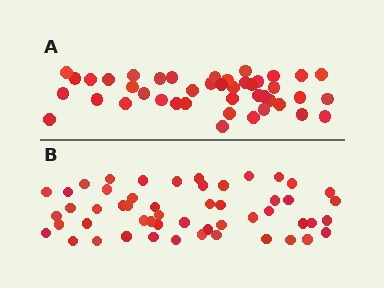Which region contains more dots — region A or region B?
Region B (the bottom region) has more dots.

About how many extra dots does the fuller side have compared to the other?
Region B has roughly 8 or so more dots than region A.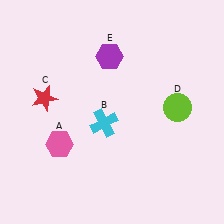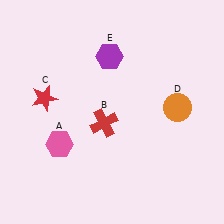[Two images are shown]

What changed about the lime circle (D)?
In Image 1, D is lime. In Image 2, it changed to orange.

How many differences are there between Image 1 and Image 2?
There are 2 differences between the two images.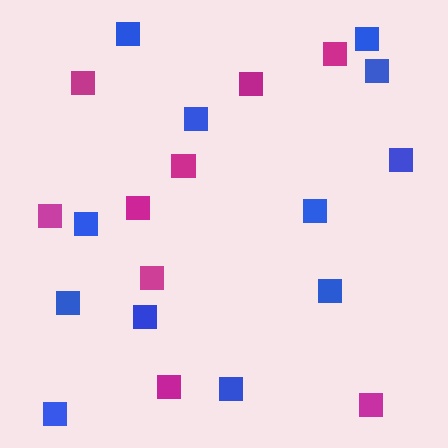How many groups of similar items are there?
There are 2 groups: one group of magenta squares (9) and one group of blue squares (12).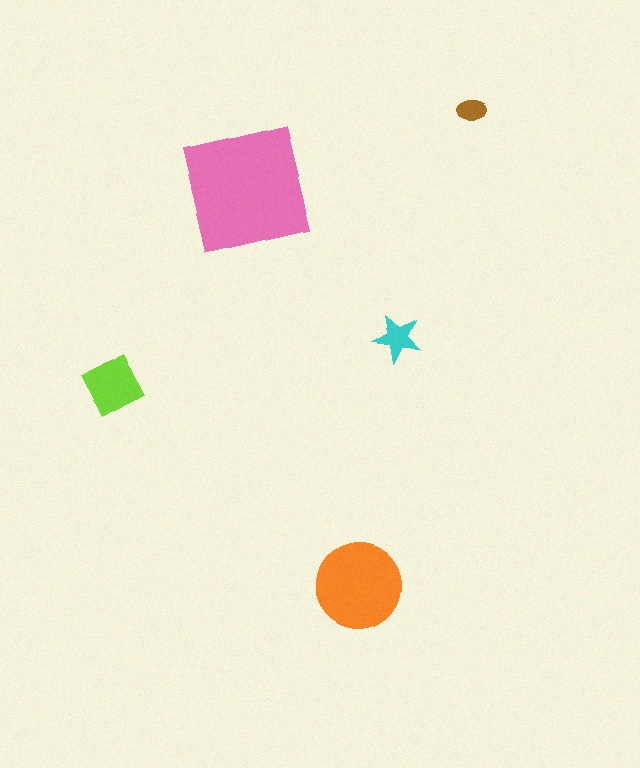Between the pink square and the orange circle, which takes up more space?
The pink square.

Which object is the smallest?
The brown ellipse.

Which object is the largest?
The pink square.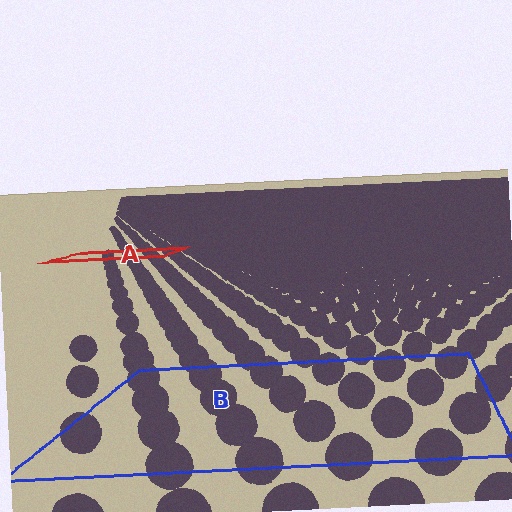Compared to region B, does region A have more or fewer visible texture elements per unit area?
Region A has more texture elements per unit area — they are packed more densely because it is farther away.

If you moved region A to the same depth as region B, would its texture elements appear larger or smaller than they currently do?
They would appear larger. At a closer depth, the same texture elements are projected at a bigger on-screen size.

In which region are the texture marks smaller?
The texture marks are smaller in region A, because it is farther away.